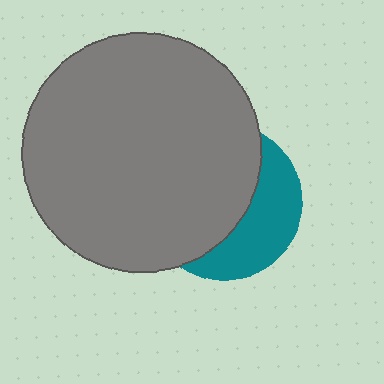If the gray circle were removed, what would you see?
You would see the complete teal circle.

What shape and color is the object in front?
The object in front is a gray circle.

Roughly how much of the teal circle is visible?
A small part of it is visible (roughly 38%).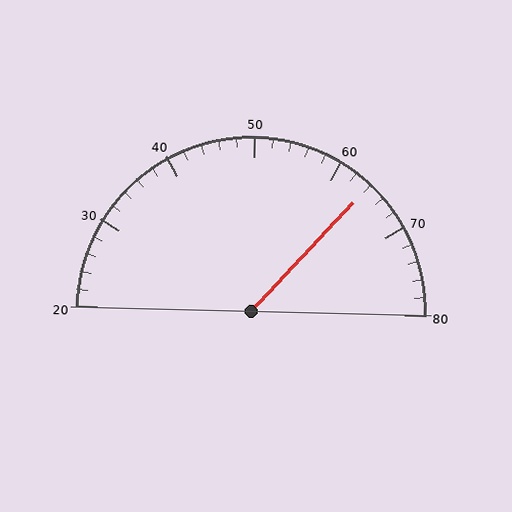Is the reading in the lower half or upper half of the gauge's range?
The reading is in the upper half of the range (20 to 80).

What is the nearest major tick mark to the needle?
The nearest major tick mark is 60.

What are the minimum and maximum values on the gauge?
The gauge ranges from 20 to 80.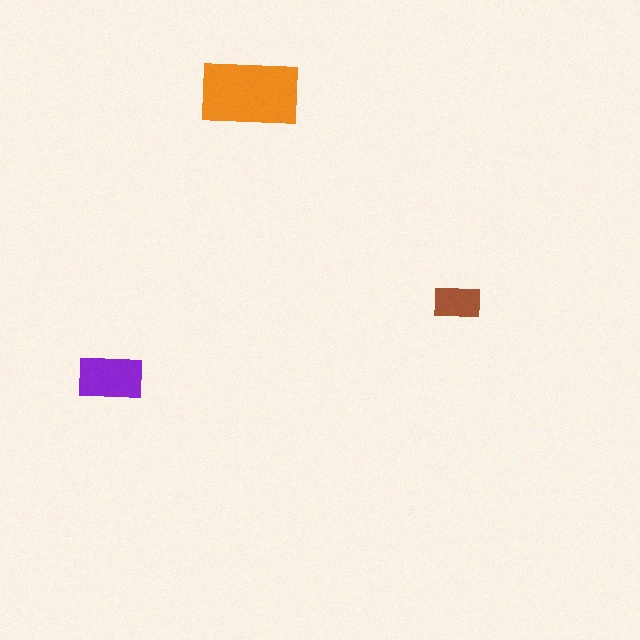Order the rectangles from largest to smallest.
the orange one, the purple one, the brown one.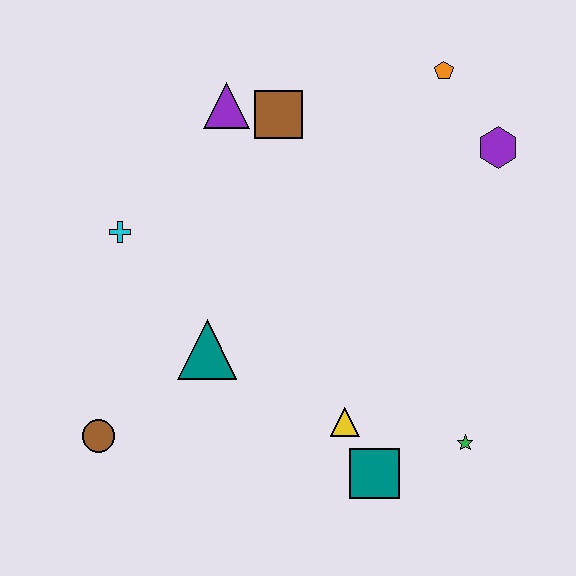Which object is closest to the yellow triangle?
The teal square is closest to the yellow triangle.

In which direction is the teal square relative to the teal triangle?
The teal square is to the right of the teal triangle.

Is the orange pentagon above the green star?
Yes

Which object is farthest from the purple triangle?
The green star is farthest from the purple triangle.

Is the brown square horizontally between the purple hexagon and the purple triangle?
Yes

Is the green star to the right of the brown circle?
Yes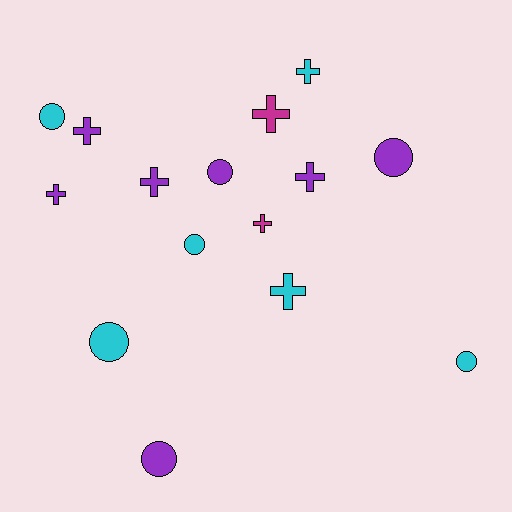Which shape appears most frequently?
Cross, with 8 objects.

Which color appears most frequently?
Purple, with 7 objects.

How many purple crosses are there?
There are 4 purple crosses.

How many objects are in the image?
There are 15 objects.